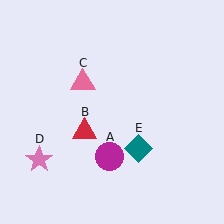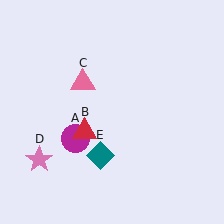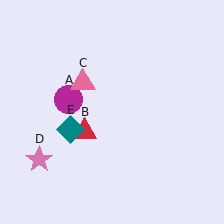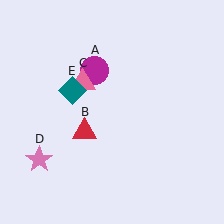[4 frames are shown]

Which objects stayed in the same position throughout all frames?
Red triangle (object B) and pink triangle (object C) and pink star (object D) remained stationary.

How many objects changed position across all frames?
2 objects changed position: magenta circle (object A), teal diamond (object E).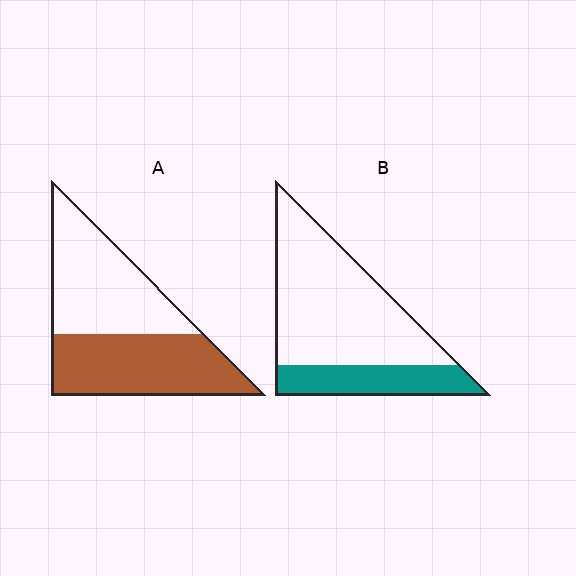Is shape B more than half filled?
No.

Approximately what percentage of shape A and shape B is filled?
A is approximately 50% and B is approximately 25%.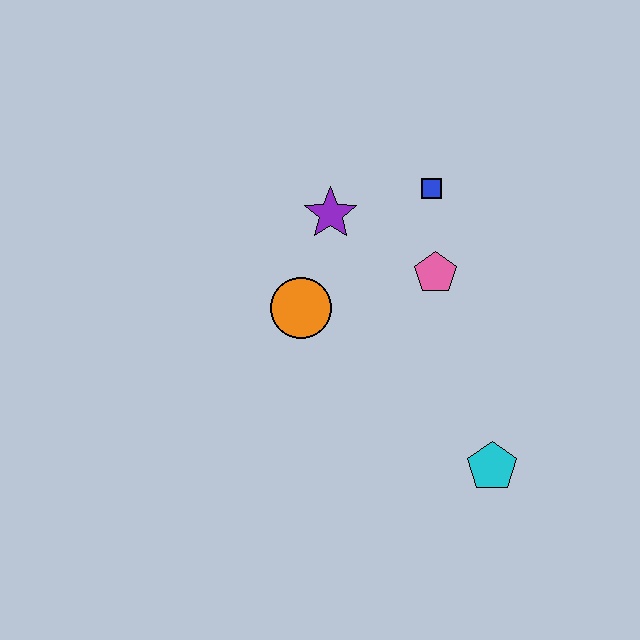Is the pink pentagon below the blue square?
Yes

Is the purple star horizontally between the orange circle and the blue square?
Yes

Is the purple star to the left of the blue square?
Yes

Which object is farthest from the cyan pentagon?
The purple star is farthest from the cyan pentagon.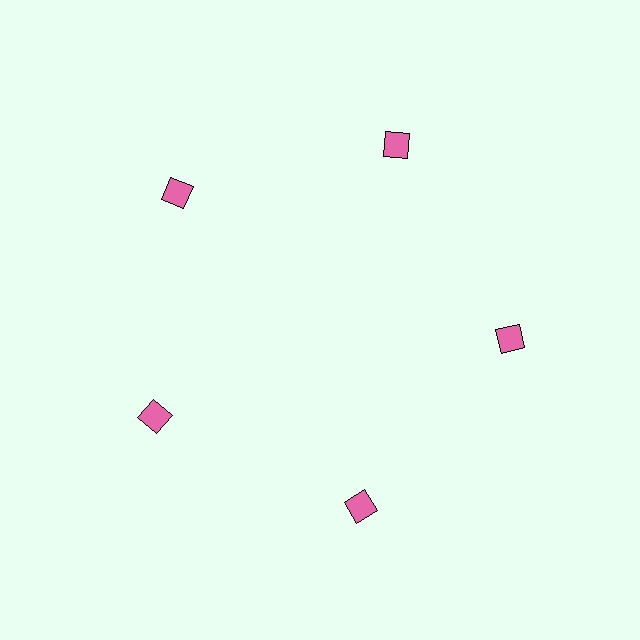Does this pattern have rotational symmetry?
Yes, this pattern has 5-fold rotational symmetry. It looks the same after rotating 72 degrees around the center.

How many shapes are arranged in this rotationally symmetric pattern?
There are 5 shapes, arranged in 5 groups of 1.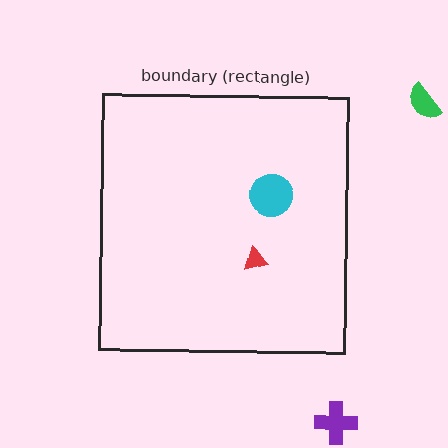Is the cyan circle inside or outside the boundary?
Inside.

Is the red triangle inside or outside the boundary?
Inside.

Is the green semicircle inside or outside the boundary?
Outside.